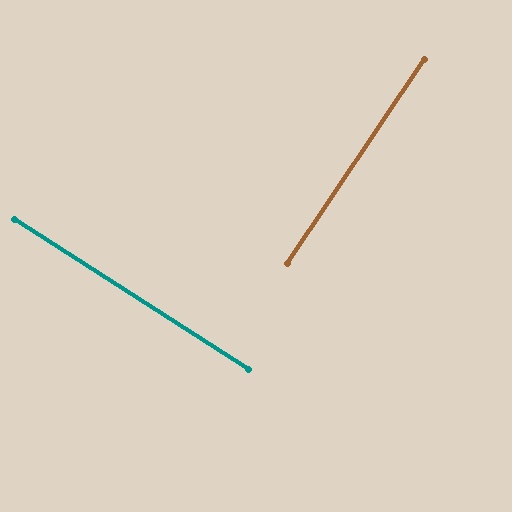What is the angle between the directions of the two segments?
Approximately 89 degrees.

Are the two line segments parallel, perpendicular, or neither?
Perpendicular — they meet at approximately 89°.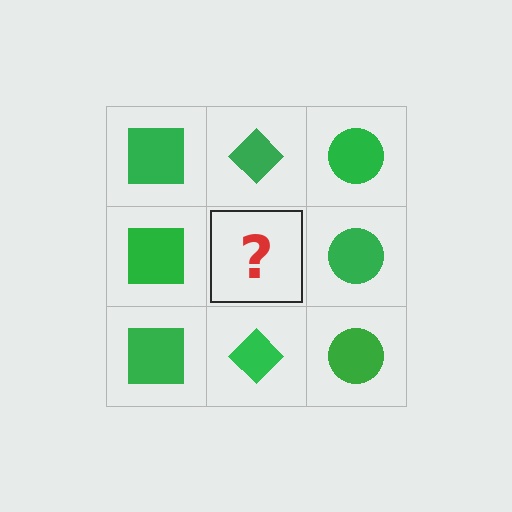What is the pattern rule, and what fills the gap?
The rule is that each column has a consistent shape. The gap should be filled with a green diamond.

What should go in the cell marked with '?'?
The missing cell should contain a green diamond.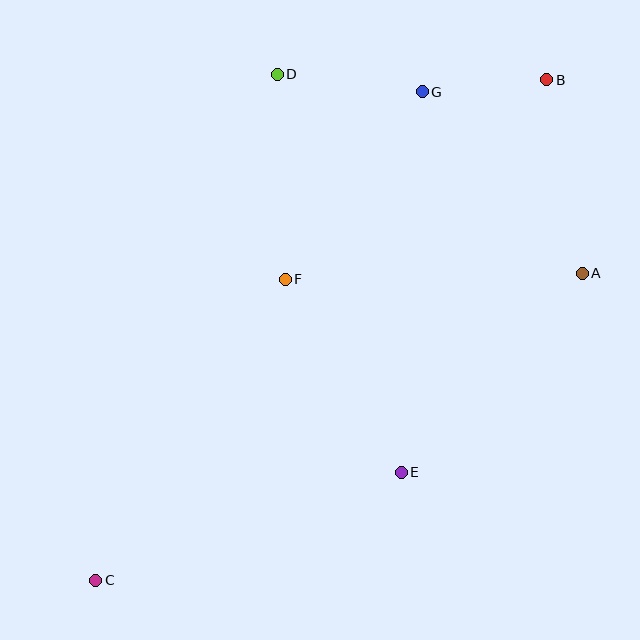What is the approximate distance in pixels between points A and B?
The distance between A and B is approximately 197 pixels.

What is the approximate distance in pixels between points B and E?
The distance between B and E is approximately 419 pixels.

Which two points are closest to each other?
Points B and G are closest to each other.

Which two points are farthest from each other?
Points B and C are farthest from each other.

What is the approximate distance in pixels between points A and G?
The distance between A and G is approximately 242 pixels.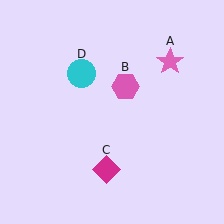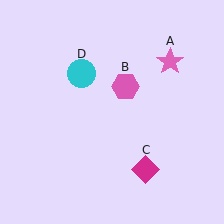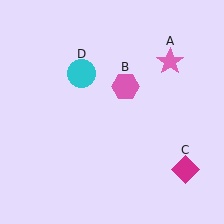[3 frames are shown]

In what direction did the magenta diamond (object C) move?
The magenta diamond (object C) moved right.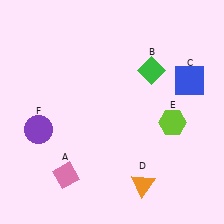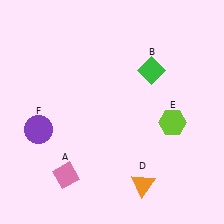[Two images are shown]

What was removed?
The blue square (C) was removed in Image 2.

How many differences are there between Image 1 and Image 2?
There is 1 difference between the two images.